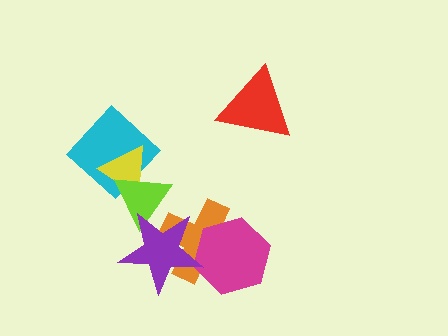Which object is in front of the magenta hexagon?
The purple star is in front of the magenta hexagon.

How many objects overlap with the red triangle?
0 objects overlap with the red triangle.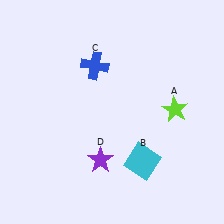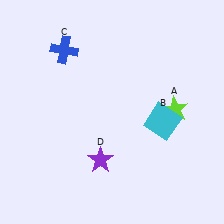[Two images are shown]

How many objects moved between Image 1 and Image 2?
2 objects moved between the two images.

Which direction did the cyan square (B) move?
The cyan square (B) moved up.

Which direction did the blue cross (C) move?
The blue cross (C) moved left.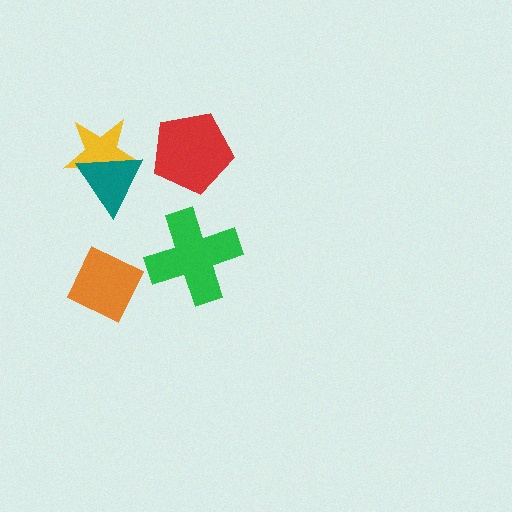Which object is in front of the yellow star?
The teal triangle is in front of the yellow star.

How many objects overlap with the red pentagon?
0 objects overlap with the red pentagon.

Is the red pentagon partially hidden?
No, no other shape covers it.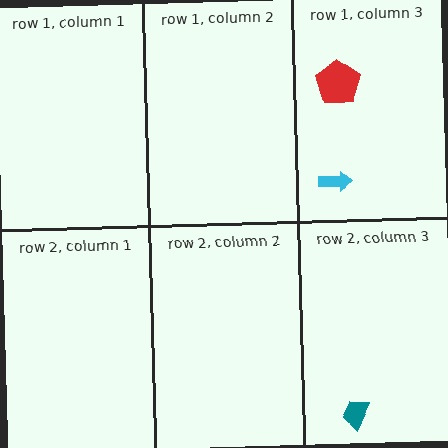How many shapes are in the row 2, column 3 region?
1.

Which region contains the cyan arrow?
The row 1, column 3 region.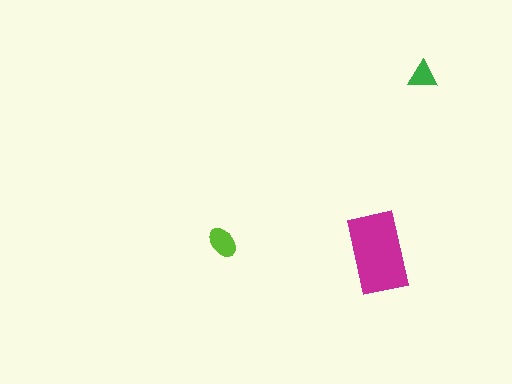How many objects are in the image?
There are 3 objects in the image.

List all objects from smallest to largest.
The green triangle, the lime ellipse, the magenta rectangle.